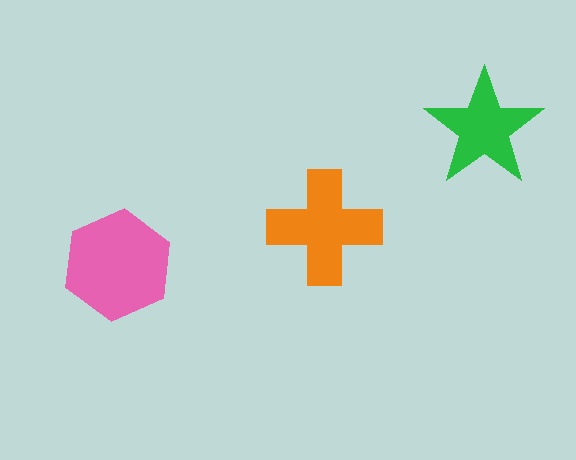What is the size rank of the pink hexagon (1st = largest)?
1st.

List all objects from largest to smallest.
The pink hexagon, the orange cross, the green star.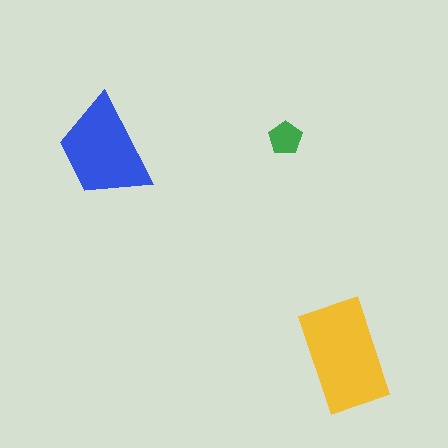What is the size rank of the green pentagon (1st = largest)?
3rd.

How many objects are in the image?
There are 3 objects in the image.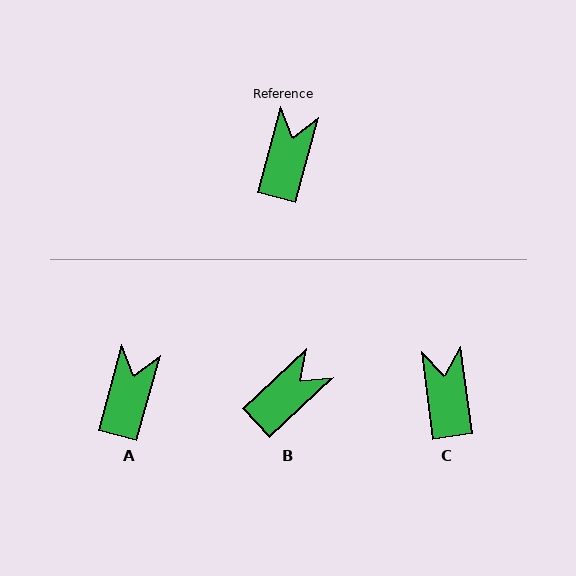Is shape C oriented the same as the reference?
No, it is off by about 23 degrees.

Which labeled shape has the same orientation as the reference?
A.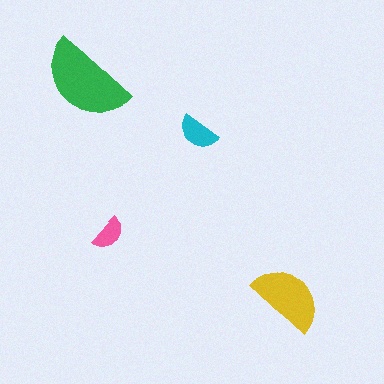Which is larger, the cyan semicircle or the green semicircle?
The green one.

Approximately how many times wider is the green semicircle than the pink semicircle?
About 2.5 times wider.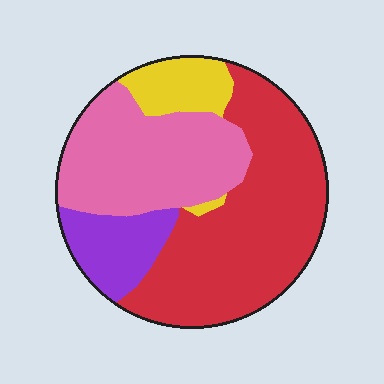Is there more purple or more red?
Red.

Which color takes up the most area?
Red, at roughly 45%.